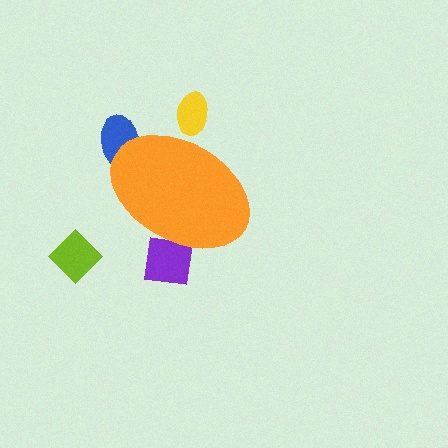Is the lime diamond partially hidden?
No, the lime diamond is fully visible.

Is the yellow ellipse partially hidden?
Yes, the yellow ellipse is partially hidden behind the orange ellipse.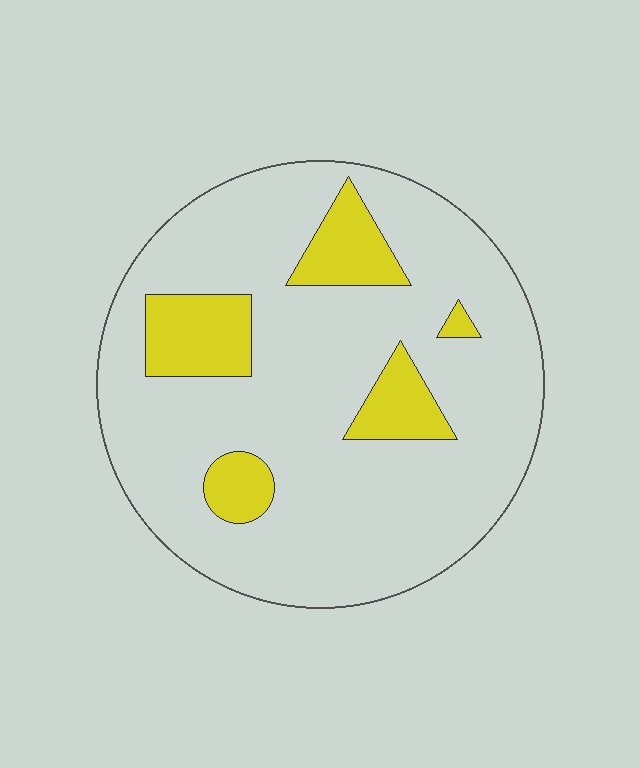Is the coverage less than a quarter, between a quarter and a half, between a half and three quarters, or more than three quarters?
Less than a quarter.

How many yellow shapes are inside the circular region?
5.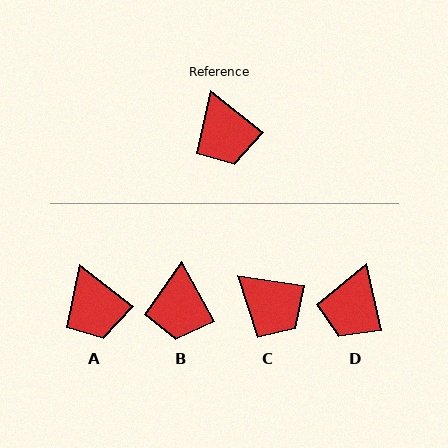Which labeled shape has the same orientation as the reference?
A.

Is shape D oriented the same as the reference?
No, it is off by about 39 degrees.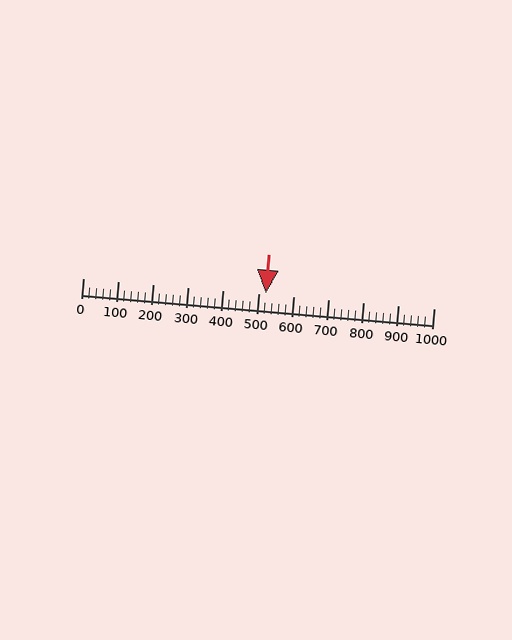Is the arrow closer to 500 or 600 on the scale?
The arrow is closer to 500.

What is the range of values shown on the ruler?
The ruler shows values from 0 to 1000.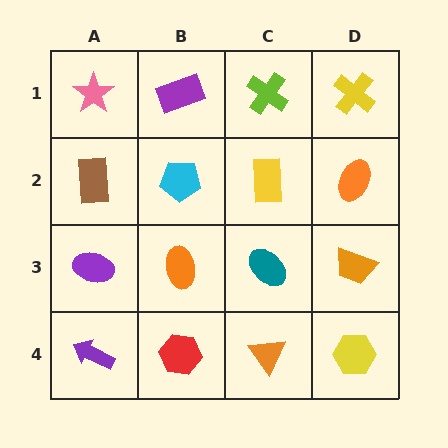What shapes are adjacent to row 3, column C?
A yellow rectangle (row 2, column C), an orange triangle (row 4, column C), an orange ellipse (row 3, column B), an orange trapezoid (row 3, column D).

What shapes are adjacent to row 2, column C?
A lime cross (row 1, column C), a teal ellipse (row 3, column C), a cyan pentagon (row 2, column B), an orange ellipse (row 2, column D).